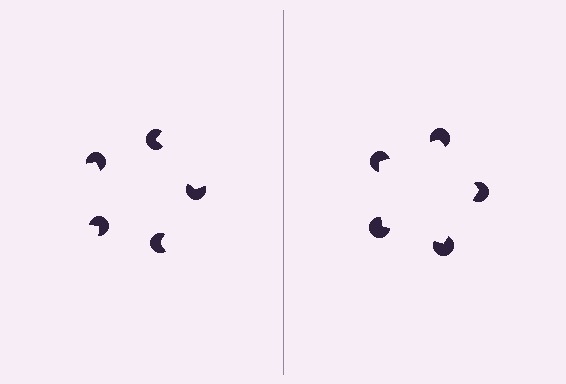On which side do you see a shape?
An illusory pentagon appears on the right side. On the left side the wedge cuts are rotated, so no coherent shape forms.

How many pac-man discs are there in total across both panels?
10 — 5 on each side.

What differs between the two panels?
The pac-man discs are positioned identically on both sides; only the wedge orientations differ. On the right they align to a pentagon; on the left they are misaligned.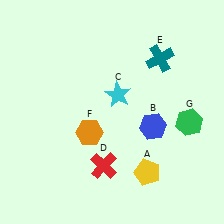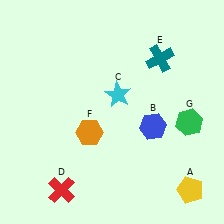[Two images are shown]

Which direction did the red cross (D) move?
The red cross (D) moved left.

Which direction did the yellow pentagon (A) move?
The yellow pentagon (A) moved right.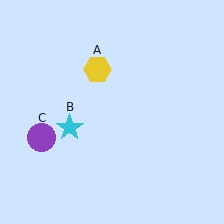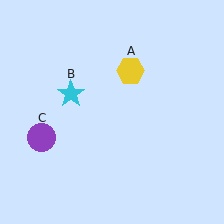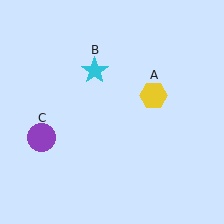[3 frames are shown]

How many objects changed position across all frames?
2 objects changed position: yellow hexagon (object A), cyan star (object B).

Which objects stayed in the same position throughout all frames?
Purple circle (object C) remained stationary.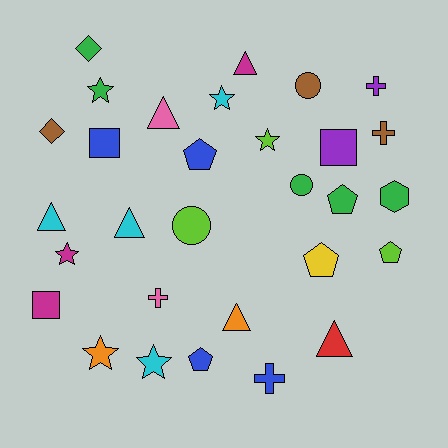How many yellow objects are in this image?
There is 1 yellow object.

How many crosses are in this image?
There are 4 crosses.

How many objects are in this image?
There are 30 objects.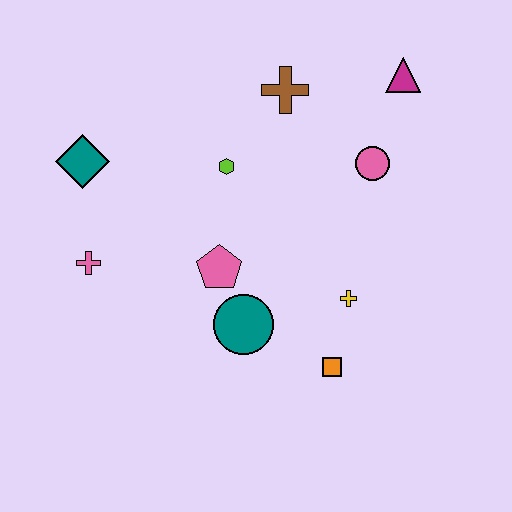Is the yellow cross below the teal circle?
No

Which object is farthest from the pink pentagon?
The magenta triangle is farthest from the pink pentagon.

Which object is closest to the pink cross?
The teal diamond is closest to the pink cross.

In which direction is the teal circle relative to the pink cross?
The teal circle is to the right of the pink cross.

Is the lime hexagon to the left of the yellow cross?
Yes